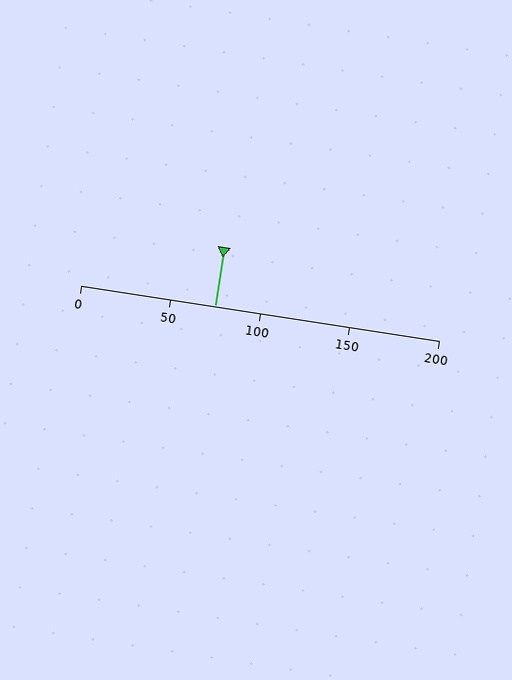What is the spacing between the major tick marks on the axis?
The major ticks are spaced 50 apart.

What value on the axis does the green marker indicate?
The marker indicates approximately 75.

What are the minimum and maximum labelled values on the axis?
The axis runs from 0 to 200.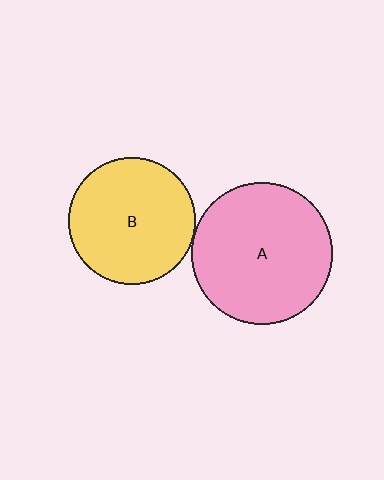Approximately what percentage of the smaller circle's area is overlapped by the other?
Approximately 5%.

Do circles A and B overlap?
Yes.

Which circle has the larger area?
Circle A (pink).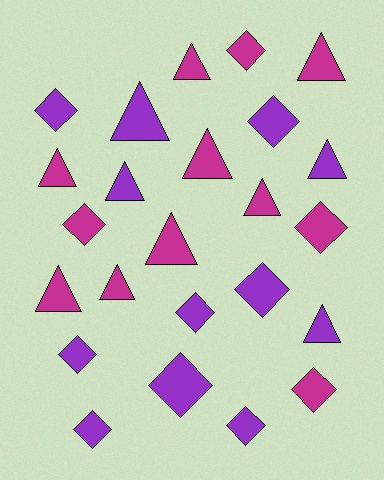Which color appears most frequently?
Magenta, with 12 objects.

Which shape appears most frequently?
Triangle, with 12 objects.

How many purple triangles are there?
There are 4 purple triangles.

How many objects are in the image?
There are 24 objects.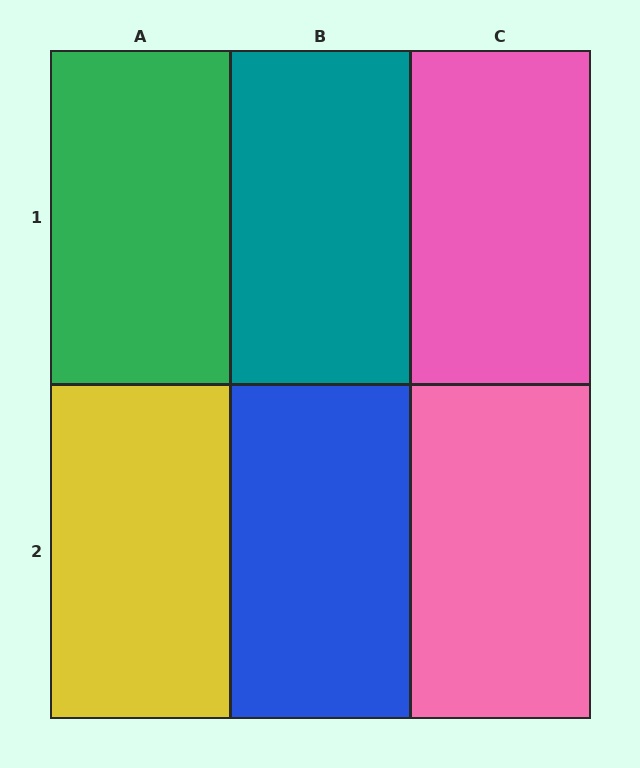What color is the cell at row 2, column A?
Yellow.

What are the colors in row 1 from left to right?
Green, teal, pink.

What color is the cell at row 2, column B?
Blue.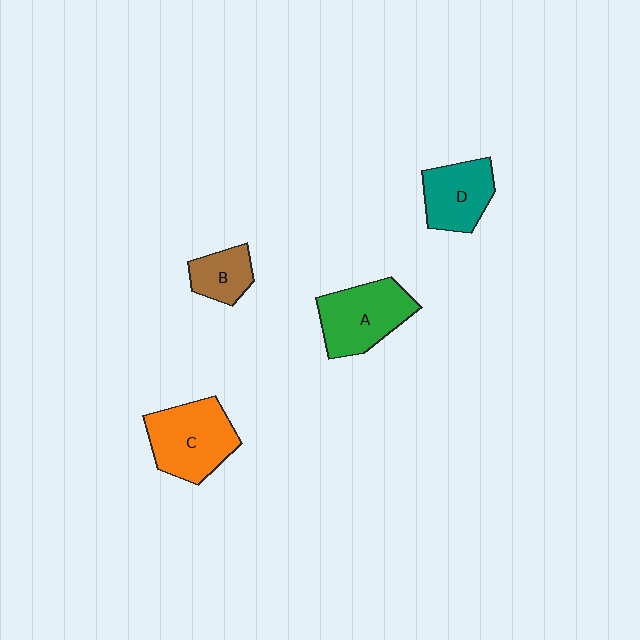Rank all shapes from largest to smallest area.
From largest to smallest: C (orange), A (green), D (teal), B (brown).